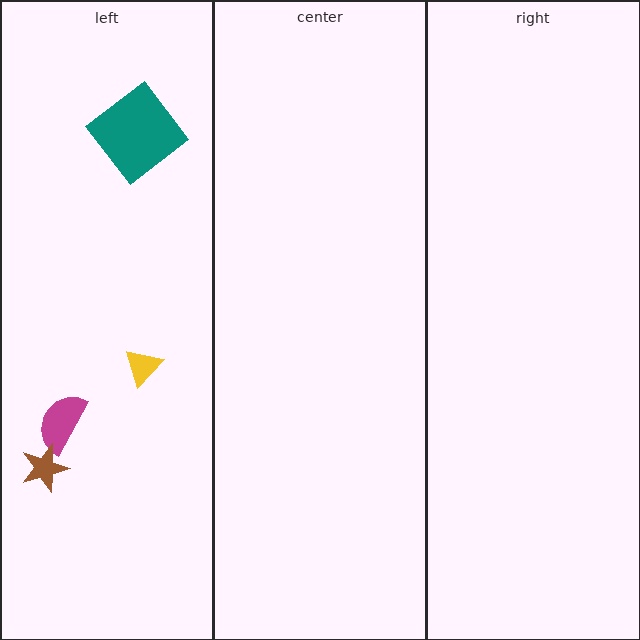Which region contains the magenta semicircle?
The left region.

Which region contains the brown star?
The left region.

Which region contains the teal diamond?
The left region.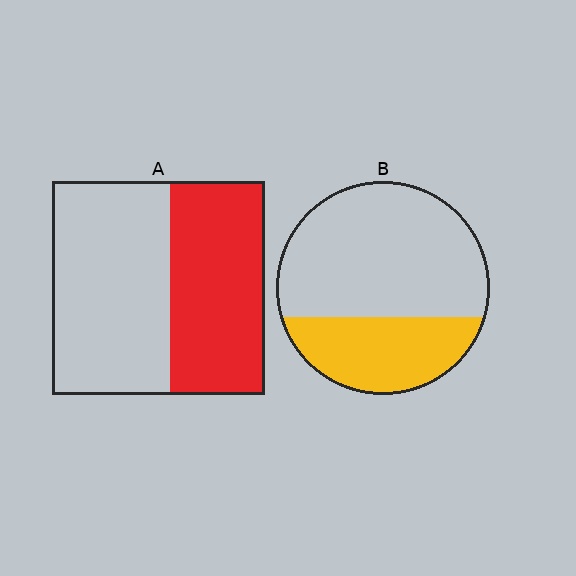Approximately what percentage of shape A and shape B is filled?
A is approximately 45% and B is approximately 35%.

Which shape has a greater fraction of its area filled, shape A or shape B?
Shape A.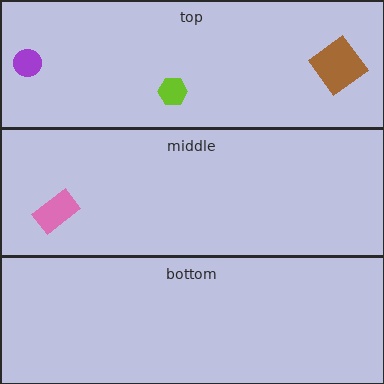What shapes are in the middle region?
The pink rectangle.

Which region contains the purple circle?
The top region.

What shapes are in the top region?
The brown diamond, the purple circle, the lime hexagon.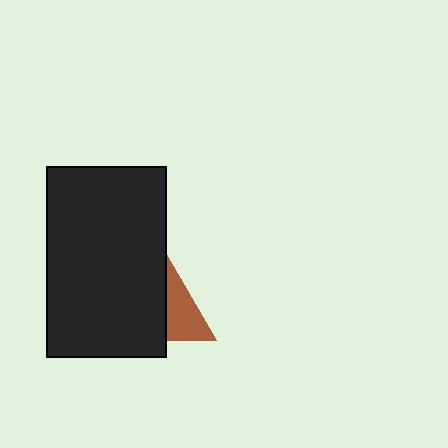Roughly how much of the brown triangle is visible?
About half of it is visible (roughly 48%).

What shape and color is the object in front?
The object in front is a black rectangle.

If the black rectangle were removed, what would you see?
You would see the complete brown triangle.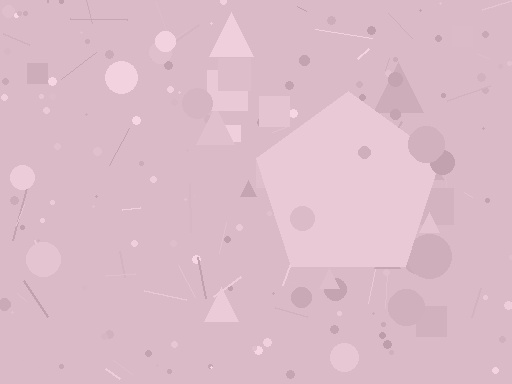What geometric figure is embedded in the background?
A pentagon is embedded in the background.